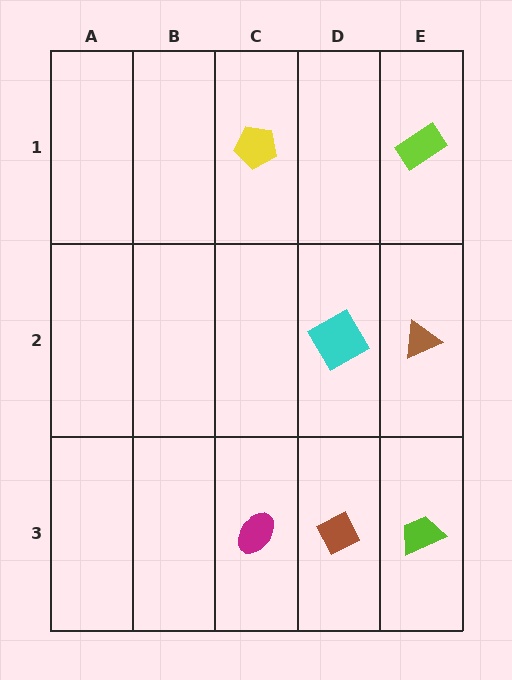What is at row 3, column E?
A lime trapezoid.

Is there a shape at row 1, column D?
No, that cell is empty.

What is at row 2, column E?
A brown triangle.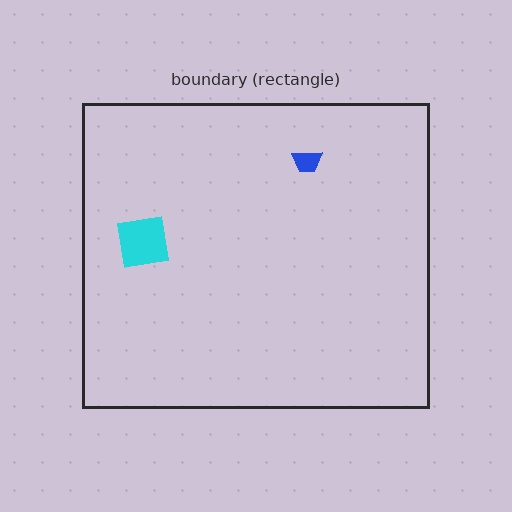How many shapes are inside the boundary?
2 inside, 0 outside.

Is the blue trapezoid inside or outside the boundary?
Inside.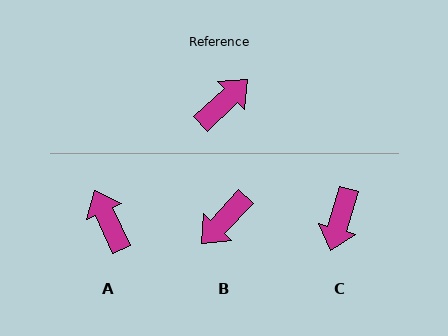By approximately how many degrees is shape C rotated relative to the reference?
Approximately 150 degrees clockwise.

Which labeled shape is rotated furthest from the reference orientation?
B, about 176 degrees away.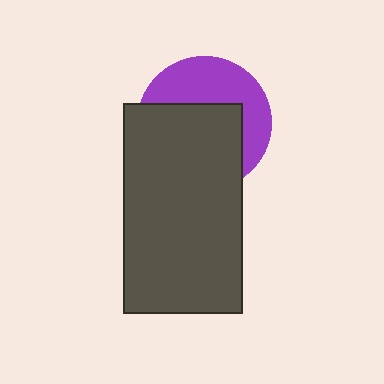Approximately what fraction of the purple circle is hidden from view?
Roughly 57% of the purple circle is hidden behind the dark gray rectangle.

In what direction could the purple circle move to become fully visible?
The purple circle could move up. That would shift it out from behind the dark gray rectangle entirely.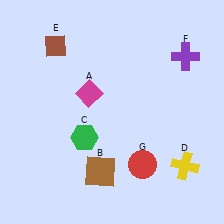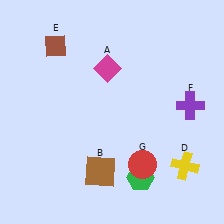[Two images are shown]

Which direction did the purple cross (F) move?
The purple cross (F) moved down.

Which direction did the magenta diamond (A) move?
The magenta diamond (A) moved up.